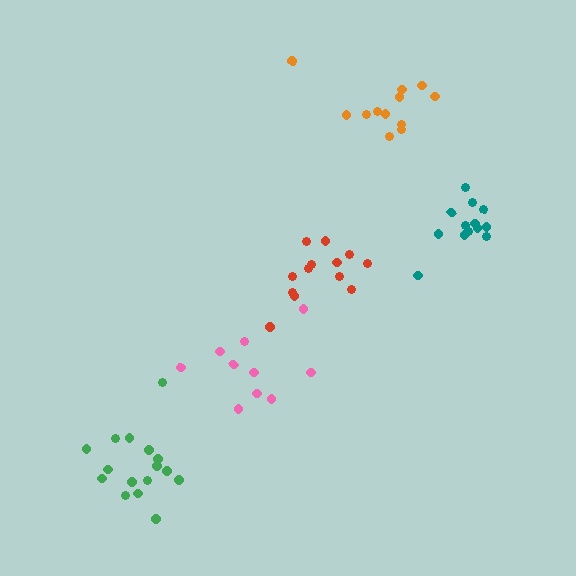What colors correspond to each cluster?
The clusters are colored: red, green, teal, pink, orange.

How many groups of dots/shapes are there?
There are 5 groups.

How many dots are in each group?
Group 1: 13 dots, Group 2: 16 dots, Group 3: 13 dots, Group 4: 10 dots, Group 5: 12 dots (64 total).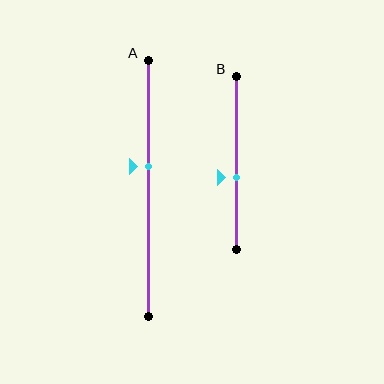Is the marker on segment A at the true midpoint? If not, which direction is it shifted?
No, the marker on segment A is shifted upward by about 9% of the segment length.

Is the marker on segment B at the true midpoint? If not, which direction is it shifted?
No, the marker on segment B is shifted downward by about 8% of the segment length.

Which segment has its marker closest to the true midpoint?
Segment B has its marker closest to the true midpoint.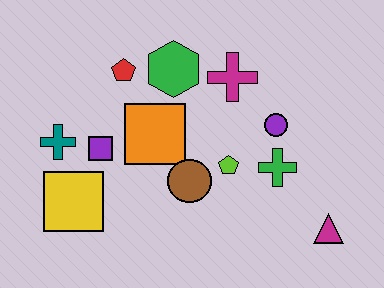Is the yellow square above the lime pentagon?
No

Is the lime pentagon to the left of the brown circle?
No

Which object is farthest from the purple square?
The magenta triangle is farthest from the purple square.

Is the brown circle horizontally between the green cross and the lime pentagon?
No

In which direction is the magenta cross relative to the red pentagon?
The magenta cross is to the right of the red pentagon.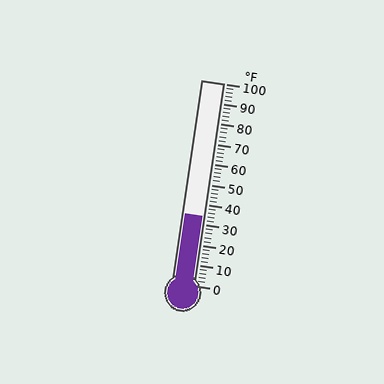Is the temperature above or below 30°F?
The temperature is above 30°F.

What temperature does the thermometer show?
The thermometer shows approximately 34°F.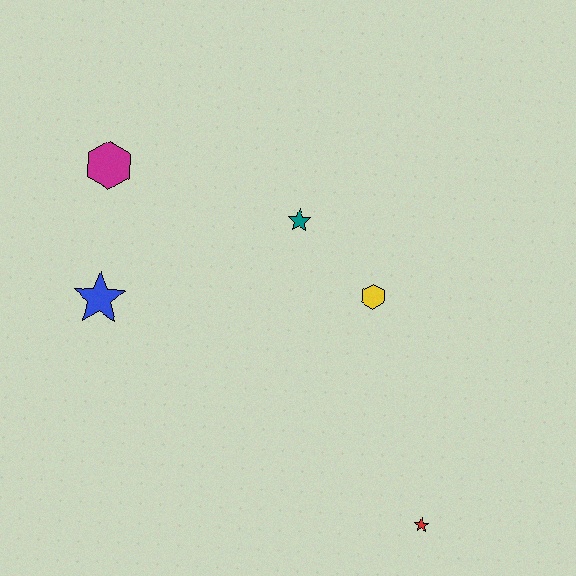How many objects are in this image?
There are 5 objects.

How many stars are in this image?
There are 3 stars.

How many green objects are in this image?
There are no green objects.